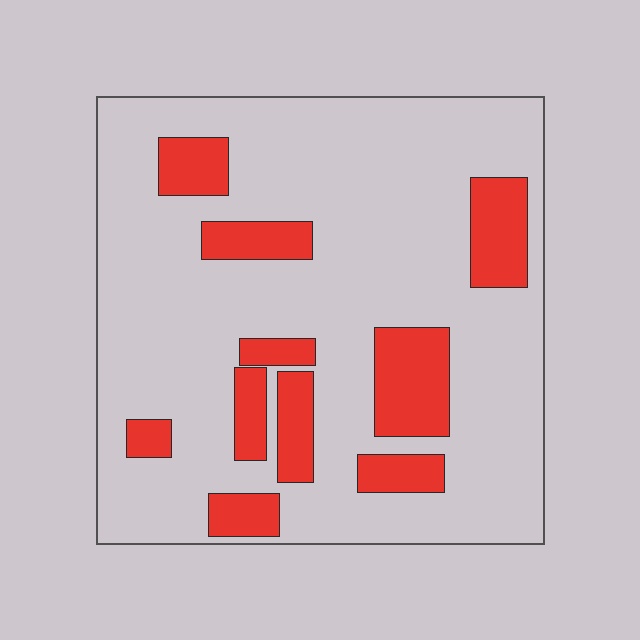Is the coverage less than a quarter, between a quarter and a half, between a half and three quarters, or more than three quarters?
Less than a quarter.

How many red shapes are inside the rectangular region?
10.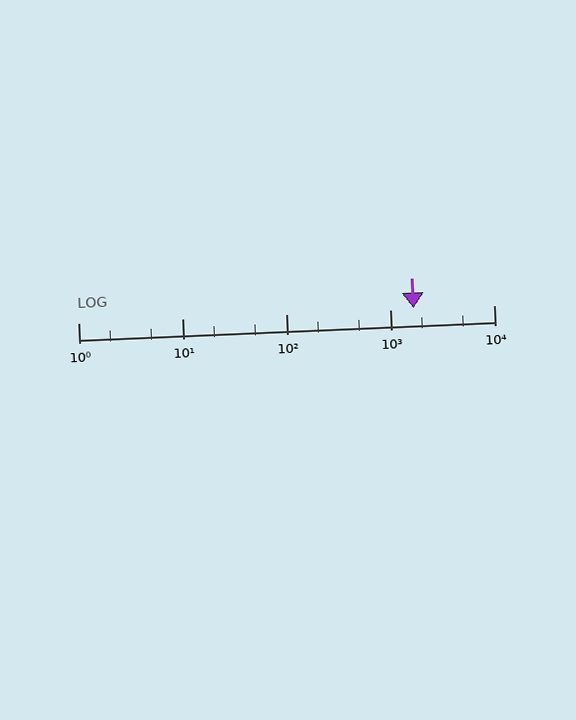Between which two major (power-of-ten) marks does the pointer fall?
The pointer is between 1000 and 10000.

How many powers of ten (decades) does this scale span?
The scale spans 4 decades, from 1 to 10000.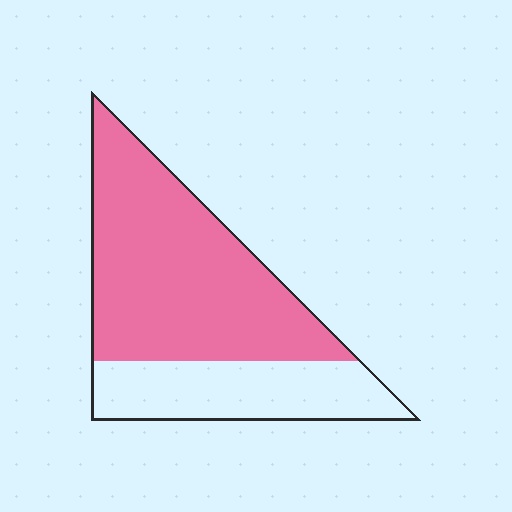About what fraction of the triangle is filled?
About two thirds (2/3).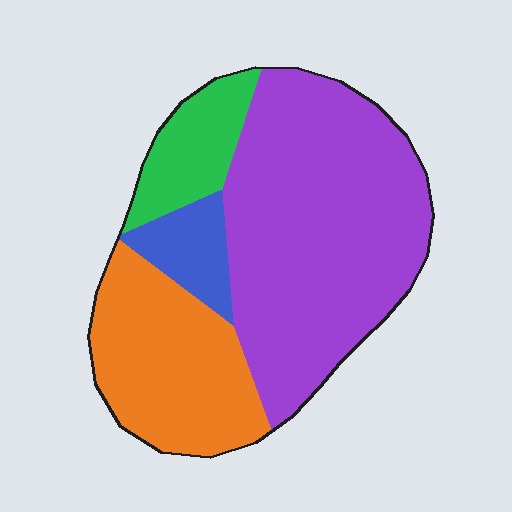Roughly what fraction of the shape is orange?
Orange takes up between a sixth and a third of the shape.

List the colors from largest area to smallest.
From largest to smallest: purple, orange, green, blue.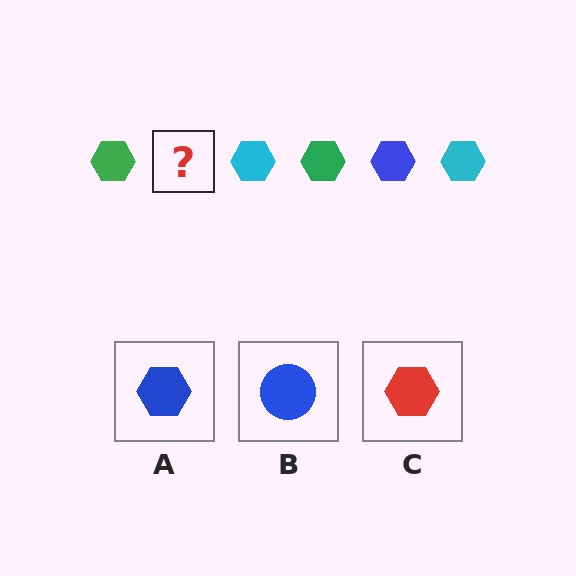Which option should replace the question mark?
Option A.